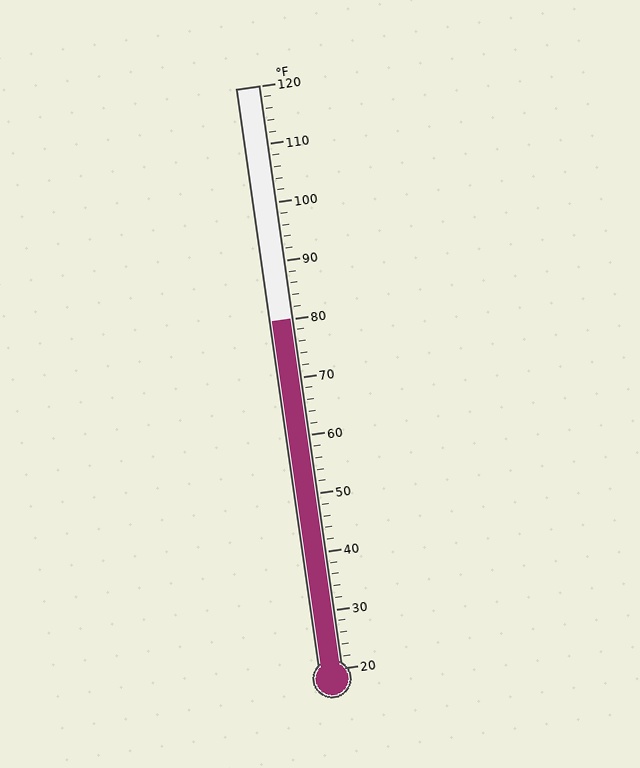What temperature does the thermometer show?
The thermometer shows approximately 80°F.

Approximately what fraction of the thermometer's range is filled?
The thermometer is filled to approximately 60% of its range.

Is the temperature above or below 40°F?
The temperature is above 40°F.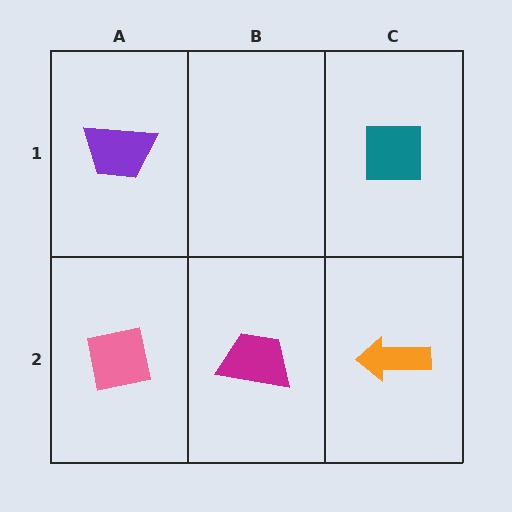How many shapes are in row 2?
3 shapes.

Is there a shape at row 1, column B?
No, that cell is empty.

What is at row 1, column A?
A purple trapezoid.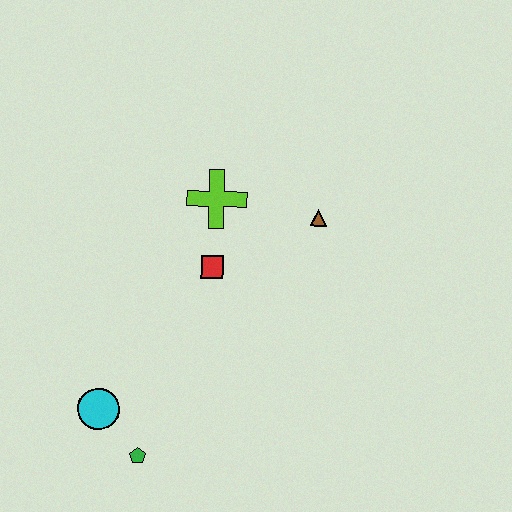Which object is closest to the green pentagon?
The cyan circle is closest to the green pentagon.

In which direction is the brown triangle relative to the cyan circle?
The brown triangle is to the right of the cyan circle.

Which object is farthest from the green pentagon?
The brown triangle is farthest from the green pentagon.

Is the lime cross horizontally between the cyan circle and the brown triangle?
Yes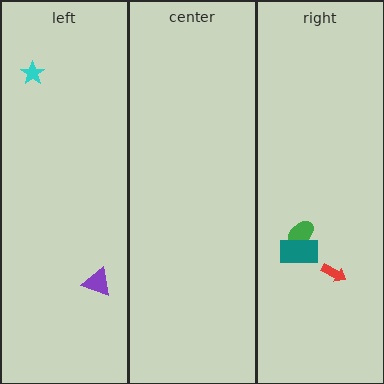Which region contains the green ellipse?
The right region.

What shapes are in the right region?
The green ellipse, the teal rectangle, the red arrow.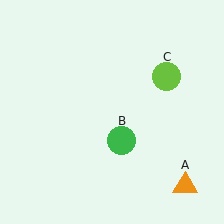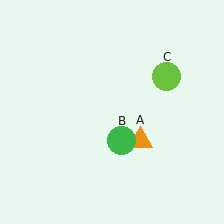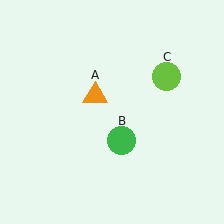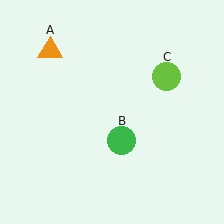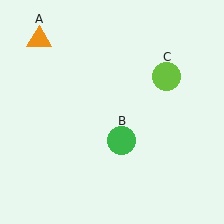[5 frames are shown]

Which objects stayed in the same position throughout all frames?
Green circle (object B) and lime circle (object C) remained stationary.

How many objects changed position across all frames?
1 object changed position: orange triangle (object A).